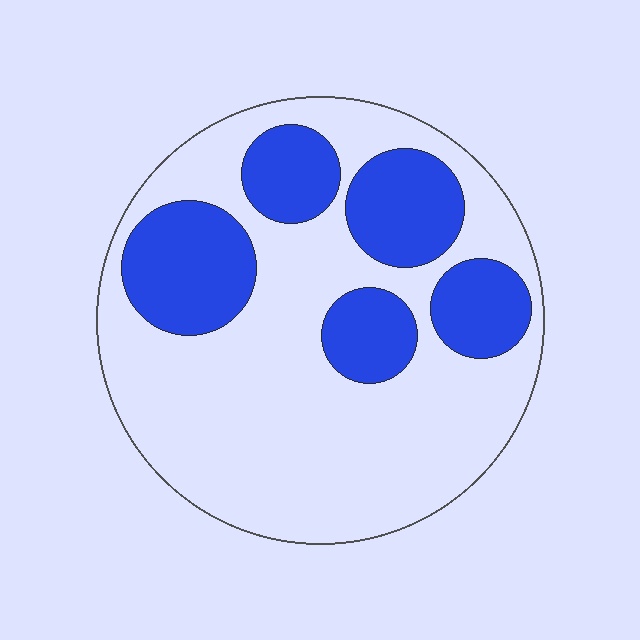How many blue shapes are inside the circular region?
5.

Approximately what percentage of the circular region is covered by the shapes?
Approximately 30%.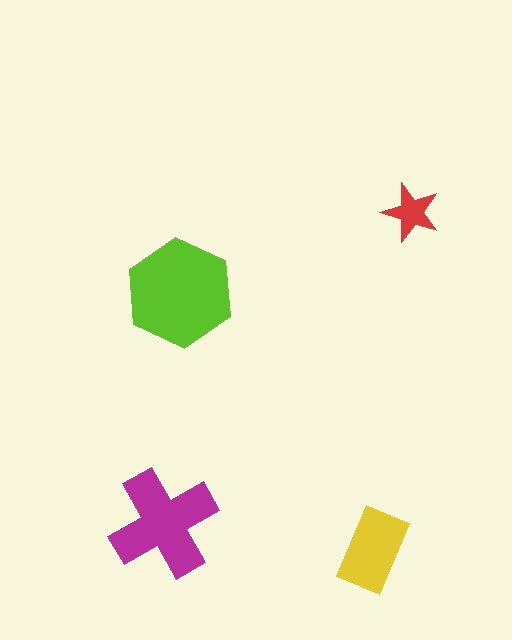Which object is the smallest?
The red star.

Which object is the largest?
The lime hexagon.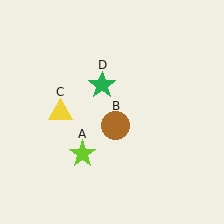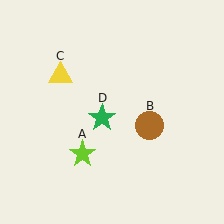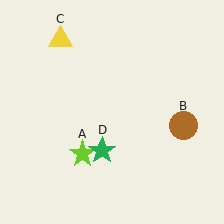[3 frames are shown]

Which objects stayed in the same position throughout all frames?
Lime star (object A) remained stationary.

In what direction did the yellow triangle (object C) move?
The yellow triangle (object C) moved up.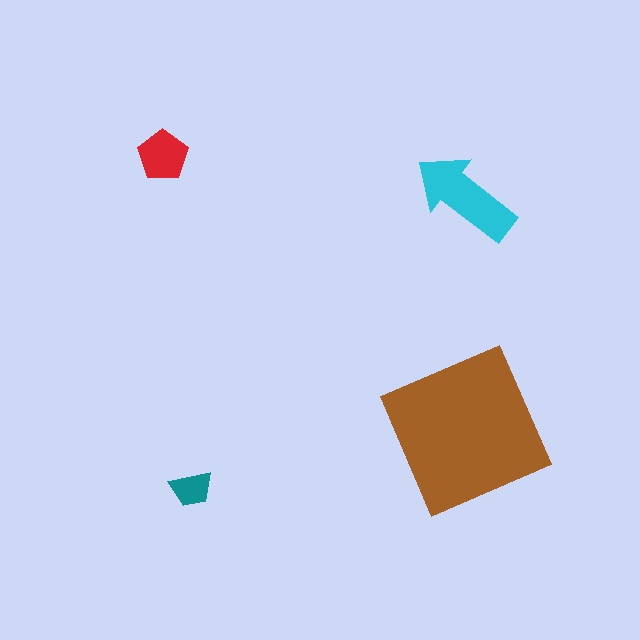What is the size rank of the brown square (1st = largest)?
1st.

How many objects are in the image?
There are 4 objects in the image.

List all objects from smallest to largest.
The teal trapezoid, the red pentagon, the cyan arrow, the brown square.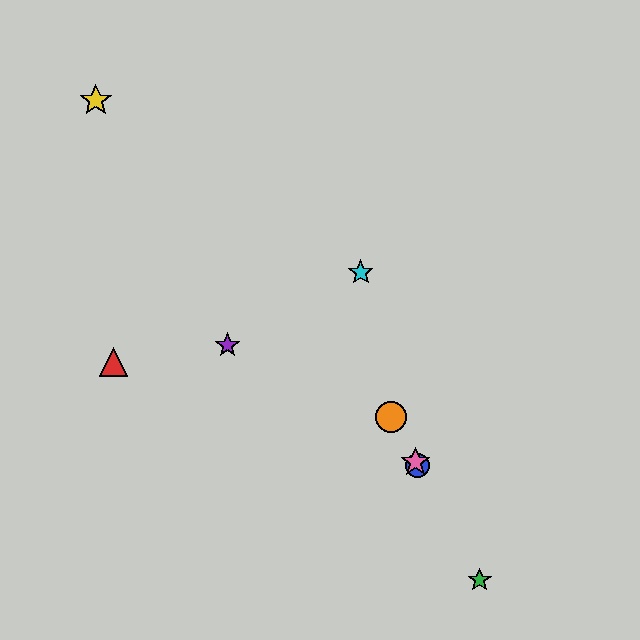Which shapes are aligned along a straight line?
The blue circle, the green star, the orange circle, the pink star are aligned along a straight line.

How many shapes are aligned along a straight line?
4 shapes (the blue circle, the green star, the orange circle, the pink star) are aligned along a straight line.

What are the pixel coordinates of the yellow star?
The yellow star is at (96, 100).